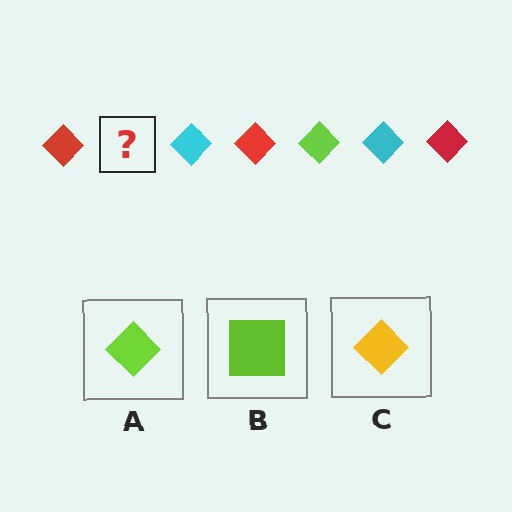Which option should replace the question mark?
Option A.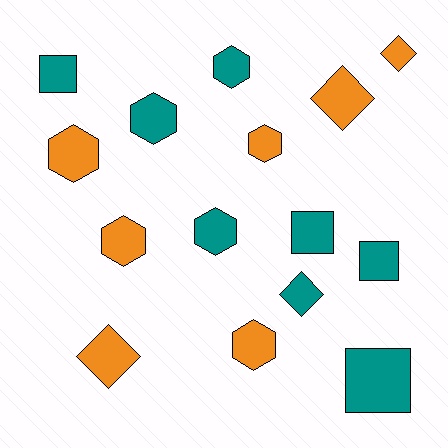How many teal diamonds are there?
There is 1 teal diamond.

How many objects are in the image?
There are 15 objects.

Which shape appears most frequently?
Hexagon, with 7 objects.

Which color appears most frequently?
Teal, with 8 objects.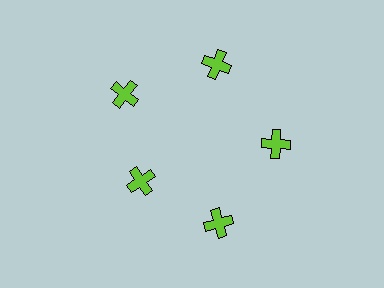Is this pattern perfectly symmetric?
No. The 5 lime crosses are arranged in a ring, but one element near the 8 o'clock position is pulled inward toward the center, breaking the 5-fold rotational symmetry.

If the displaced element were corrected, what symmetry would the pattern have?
It would have 5-fold rotational symmetry — the pattern would map onto itself every 72 degrees.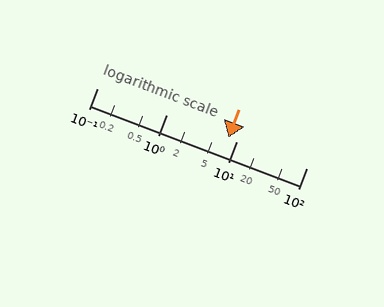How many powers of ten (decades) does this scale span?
The scale spans 3 decades, from 0.1 to 100.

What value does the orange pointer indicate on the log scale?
The pointer indicates approximately 7.7.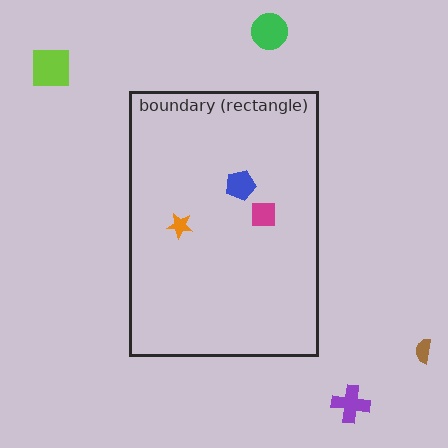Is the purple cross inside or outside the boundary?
Outside.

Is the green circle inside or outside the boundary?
Outside.